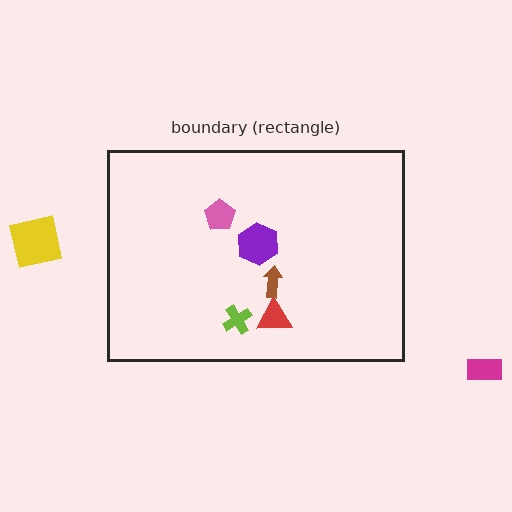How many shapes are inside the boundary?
5 inside, 2 outside.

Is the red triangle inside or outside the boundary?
Inside.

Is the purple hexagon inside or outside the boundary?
Inside.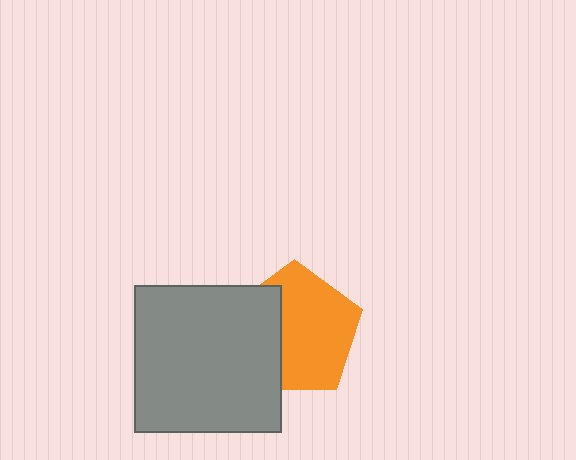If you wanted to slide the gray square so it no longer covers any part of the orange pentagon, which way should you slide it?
Slide it left — that is the most direct way to separate the two shapes.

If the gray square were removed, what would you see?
You would see the complete orange pentagon.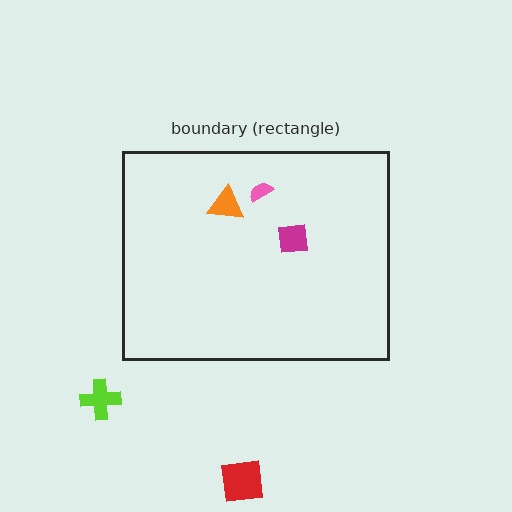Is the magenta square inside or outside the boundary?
Inside.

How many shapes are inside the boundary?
3 inside, 2 outside.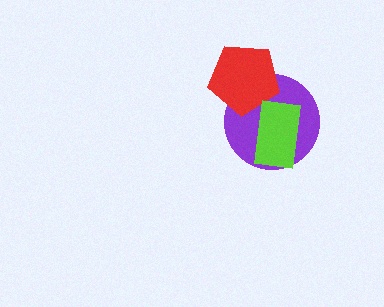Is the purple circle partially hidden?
Yes, it is partially covered by another shape.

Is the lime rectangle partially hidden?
No, no other shape covers it.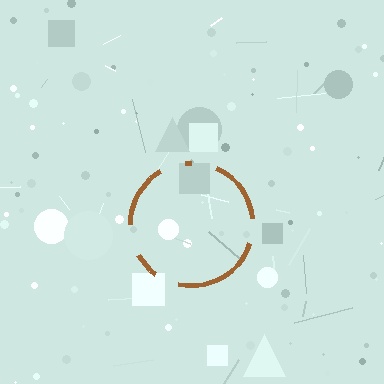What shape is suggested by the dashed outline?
The dashed outline suggests a circle.